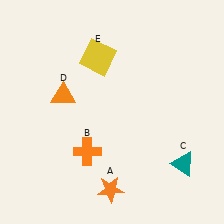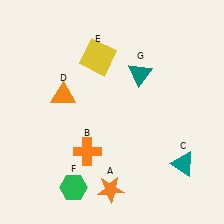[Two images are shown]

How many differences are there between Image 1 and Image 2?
There are 2 differences between the two images.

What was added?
A green hexagon (F), a teal triangle (G) were added in Image 2.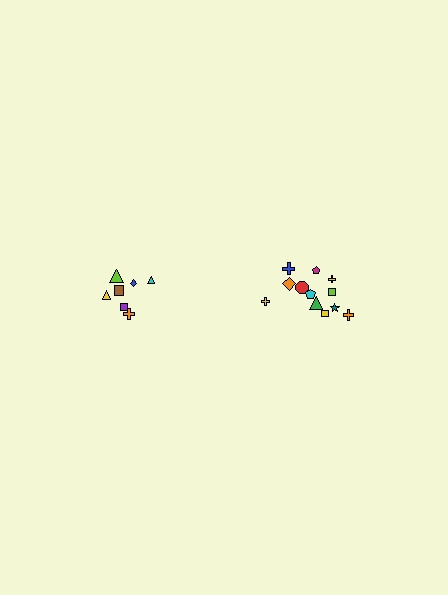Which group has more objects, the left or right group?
The right group.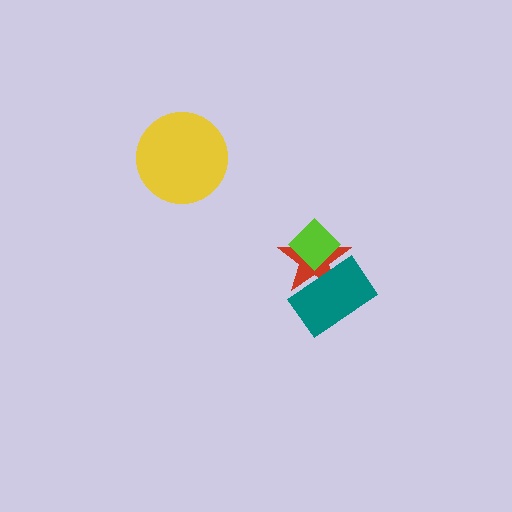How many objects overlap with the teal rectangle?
2 objects overlap with the teal rectangle.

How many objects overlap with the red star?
2 objects overlap with the red star.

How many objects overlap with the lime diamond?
2 objects overlap with the lime diamond.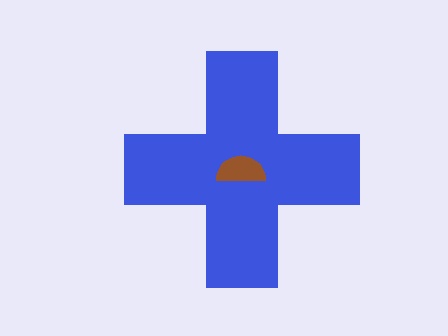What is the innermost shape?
The brown semicircle.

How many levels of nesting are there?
2.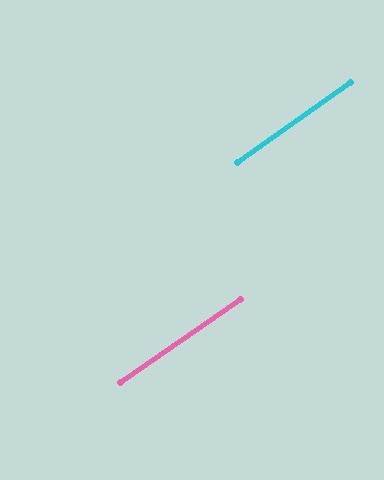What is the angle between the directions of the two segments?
Approximately 1 degree.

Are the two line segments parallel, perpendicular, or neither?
Parallel — their directions differ by only 0.7°.